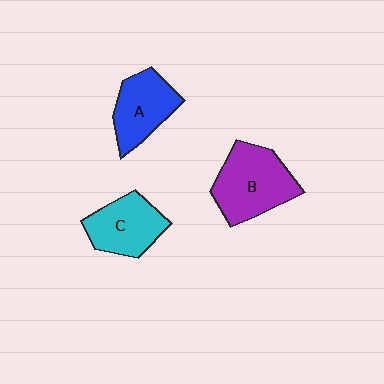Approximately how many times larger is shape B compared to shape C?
Approximately 1.3 times.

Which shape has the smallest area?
Shape A (blue).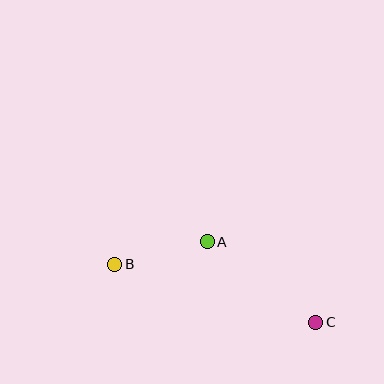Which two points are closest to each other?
Points A and B are closest to each other.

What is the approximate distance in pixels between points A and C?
The distance between A and C is approximately 135 pixels.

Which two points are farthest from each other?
Points B and C are farthest from each other.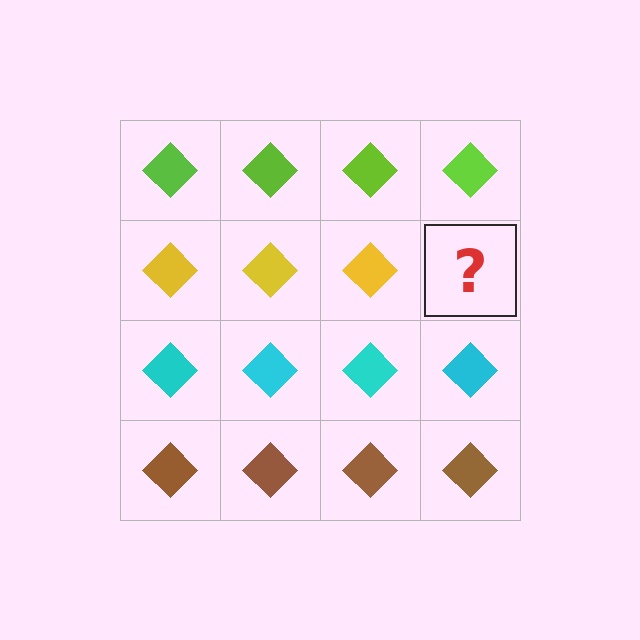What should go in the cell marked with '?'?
The missing cell should contain a yellow diamond.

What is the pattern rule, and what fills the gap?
The rule is that each row has a consistent color. The gap should be filled with a yellow diamond.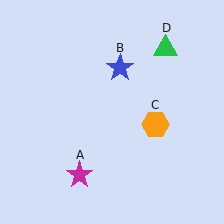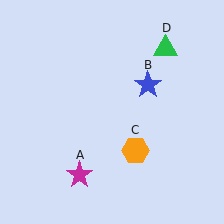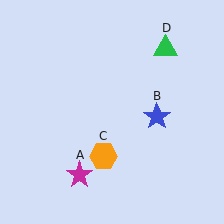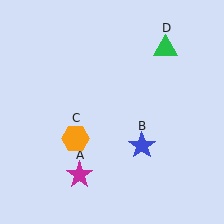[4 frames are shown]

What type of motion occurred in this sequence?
The blue star (object B), orange hexagon (object C) rotated clockwise around the center of the scene.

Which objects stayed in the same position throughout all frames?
Magenta star (object A) and green triangle (object D) remained stationary.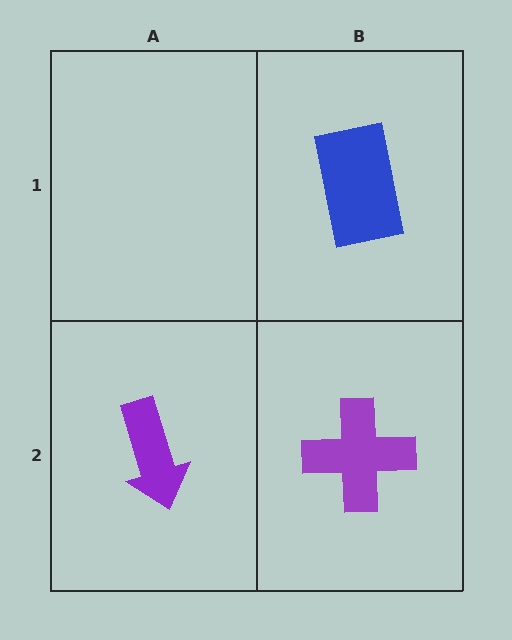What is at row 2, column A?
A purple arrow.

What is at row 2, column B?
A purple cross.